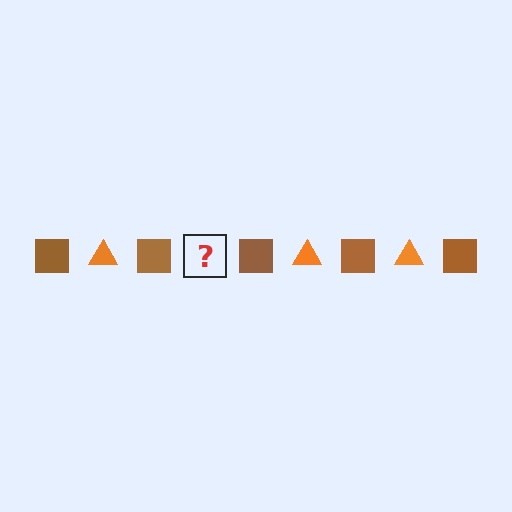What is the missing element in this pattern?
The missing element is an orange triangle.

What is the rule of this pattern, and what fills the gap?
The rule is that the pattern alternates between brown square and orange triangle. The gap should be filled with an orange triangle.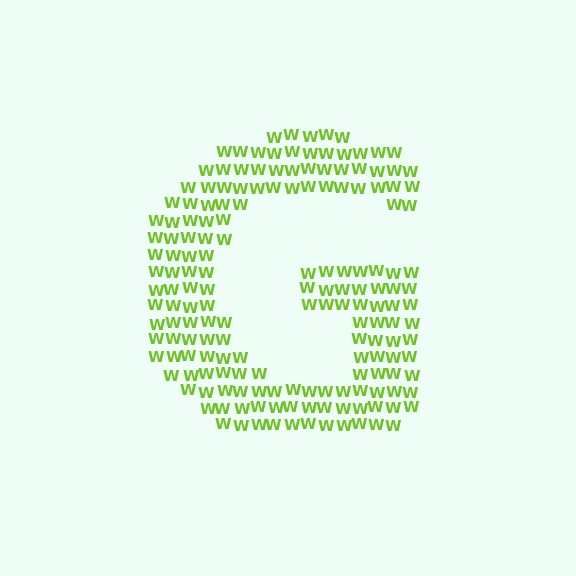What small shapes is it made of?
It is made of small letter W's.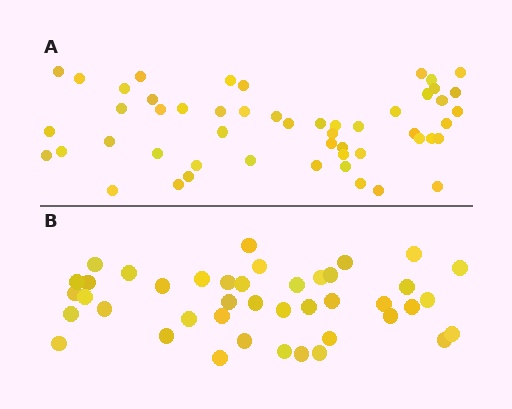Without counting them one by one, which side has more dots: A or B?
Region A (the top region) has more dots.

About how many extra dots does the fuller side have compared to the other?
Region A has roughly 10 or so more dots than region B.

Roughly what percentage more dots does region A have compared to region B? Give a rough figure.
About 25% more.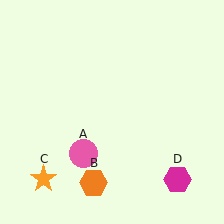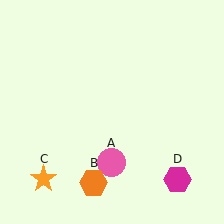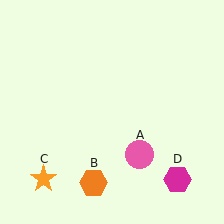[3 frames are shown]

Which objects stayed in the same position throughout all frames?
Orange hexagon (object B) and orange star (object C) and magenta hexagon (object D) remained stationary.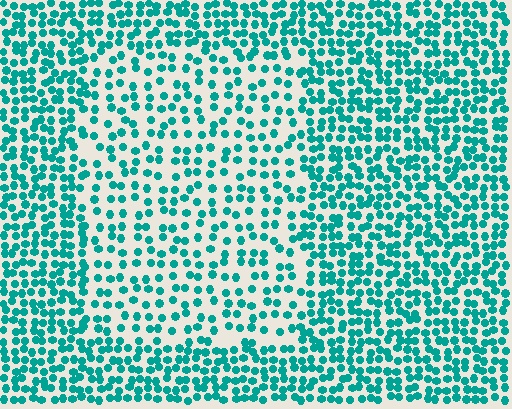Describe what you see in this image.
The image contains small teal elements arranged at two different densities. A rectangle-shaped region is visible where the elements are less densely packed than the surrounding area.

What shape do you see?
I see a rectangle.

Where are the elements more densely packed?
The elements are more densely packed outside the rectangle boundary.